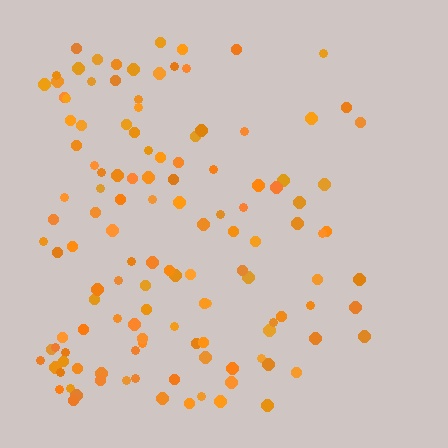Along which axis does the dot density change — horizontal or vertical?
Horizontal.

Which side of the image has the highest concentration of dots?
The left.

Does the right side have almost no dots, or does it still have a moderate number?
Still a moderate number, just noticeably fewer than the left.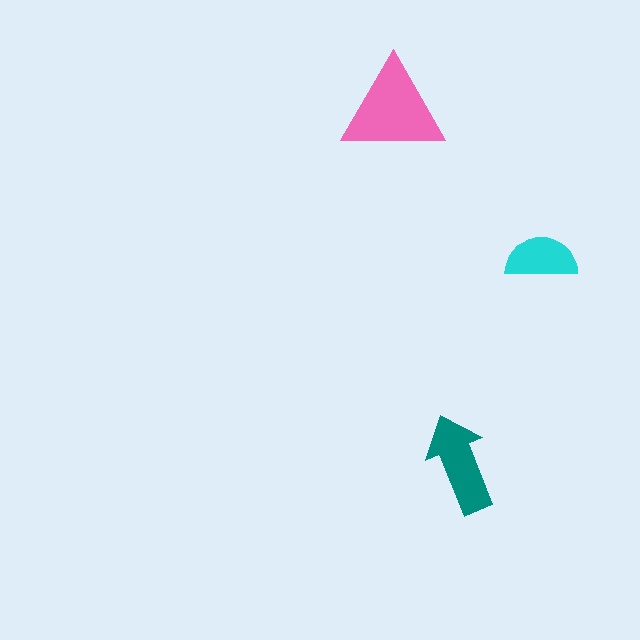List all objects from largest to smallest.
The pink triangle, the teal arrow, the cyan semicircle.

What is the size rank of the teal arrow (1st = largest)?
2nd.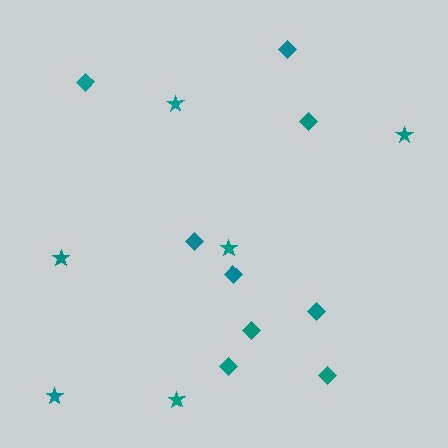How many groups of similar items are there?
There are 2 groups: one group of stars (6) and one group of diamonds (9).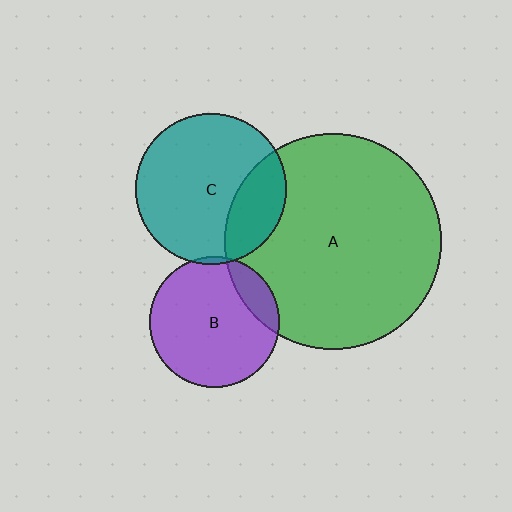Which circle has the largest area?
Circle A (green).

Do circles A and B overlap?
Yes.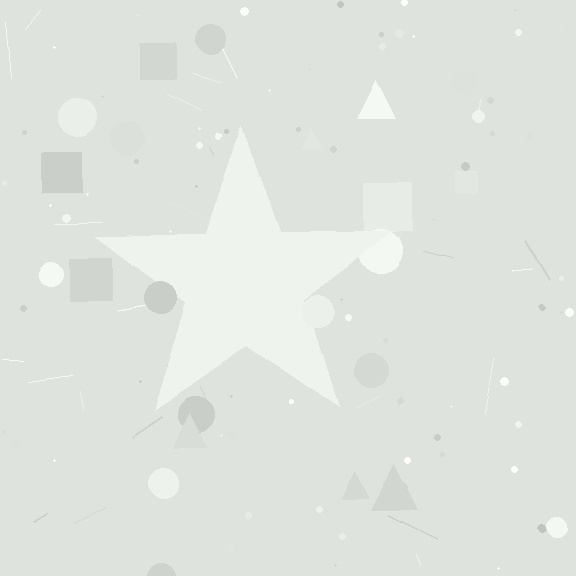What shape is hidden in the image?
A star is hidden in the image.